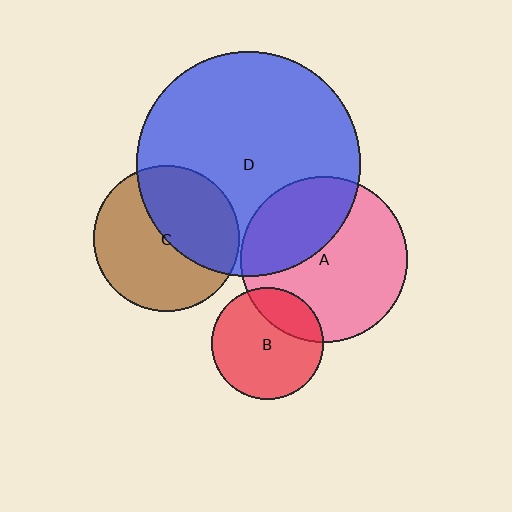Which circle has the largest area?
Circle D (blue).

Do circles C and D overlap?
Yes.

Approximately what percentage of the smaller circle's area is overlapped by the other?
Approximately 45%.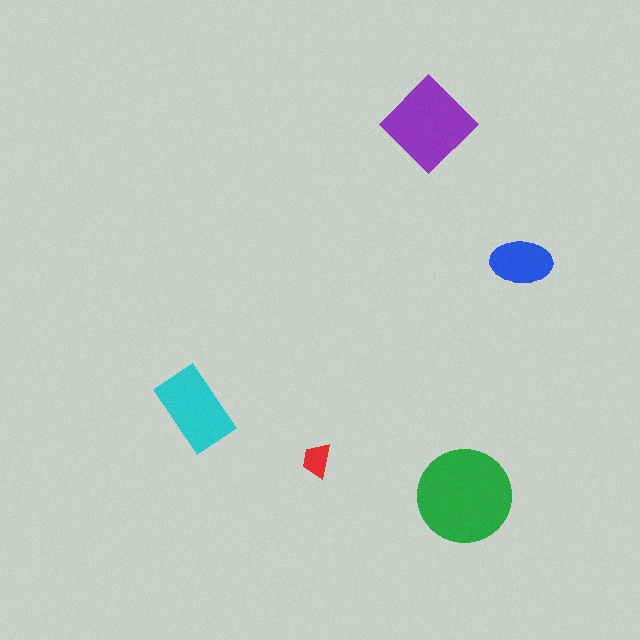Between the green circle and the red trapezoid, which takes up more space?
The green circle.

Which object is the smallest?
The red trapezoid.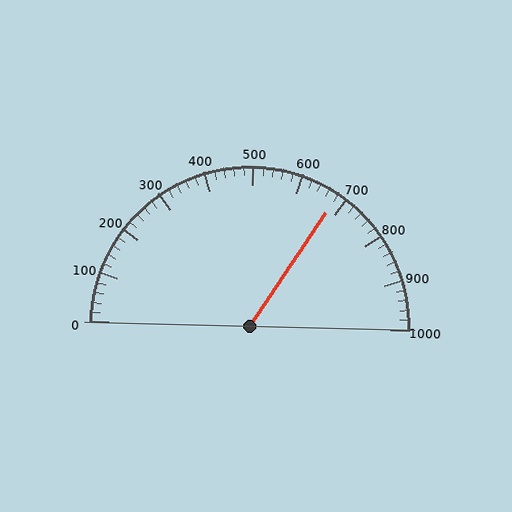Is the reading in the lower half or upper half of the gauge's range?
The reading is in the upper half of the range (0 to 1000).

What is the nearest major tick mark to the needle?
The nearest major tick mark is 700.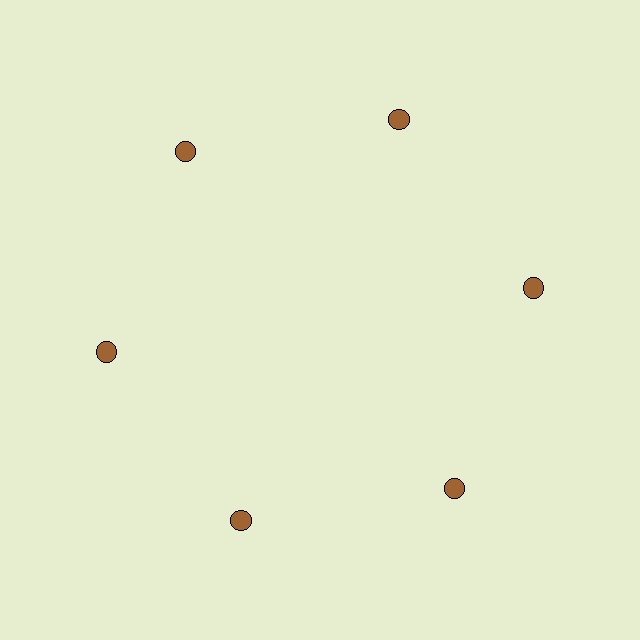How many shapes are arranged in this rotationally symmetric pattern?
There are 6 shapes, arranged in 6 groups of 1.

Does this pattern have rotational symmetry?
Yes, this pattern has 6-fold rotational symmetry. It looks the same after rotating 60 degrees around the center.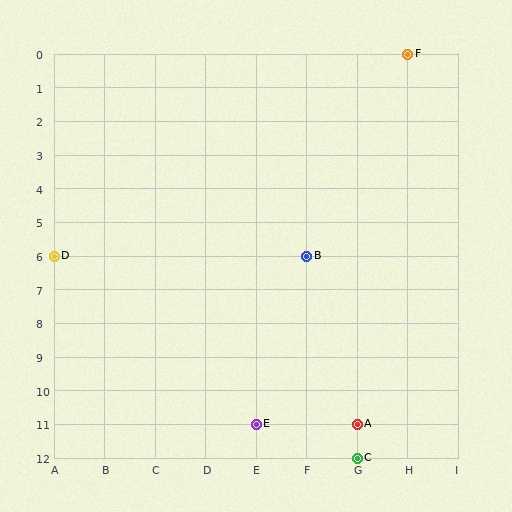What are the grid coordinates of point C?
Point C is at grid coordinates (G, 12).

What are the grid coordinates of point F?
Point F is at grid coordinates (H, 0).